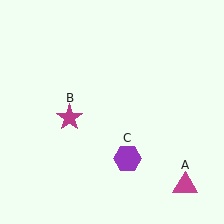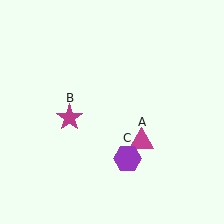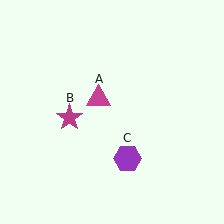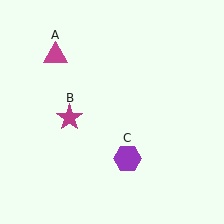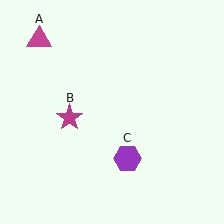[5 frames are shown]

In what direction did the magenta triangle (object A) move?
The magenta triangle (object A) moved up and to the left.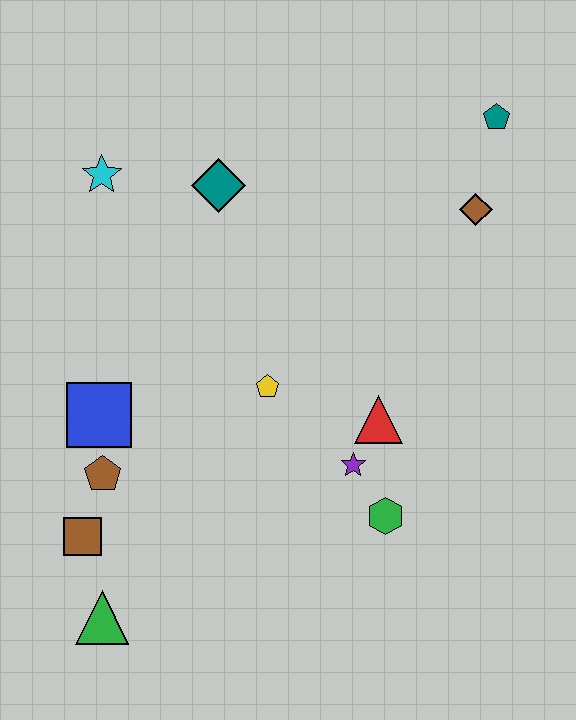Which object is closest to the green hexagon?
The purple star is closest to the green hexagon.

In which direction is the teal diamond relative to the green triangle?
The teal diamond is above the green triangle.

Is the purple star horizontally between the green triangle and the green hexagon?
Yes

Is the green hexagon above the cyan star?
No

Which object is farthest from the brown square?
The teal pentagon is farthest from the brown square.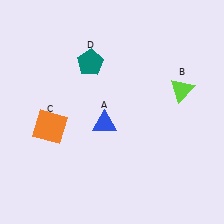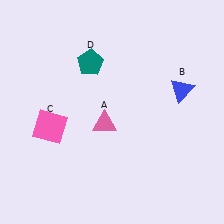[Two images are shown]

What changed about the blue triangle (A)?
In Image 1, A is blue. In Image 2, it changed to pink.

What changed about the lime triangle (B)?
In Image 1, B is lime. In Image 2, it changed to blue.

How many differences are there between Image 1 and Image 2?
There are 3 differences between the two images.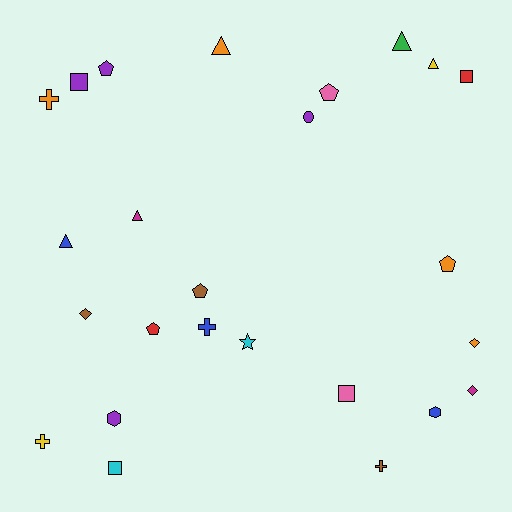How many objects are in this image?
There are 25 objects.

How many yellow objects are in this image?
There are 2 yellow objects.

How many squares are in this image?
There are 4 squares.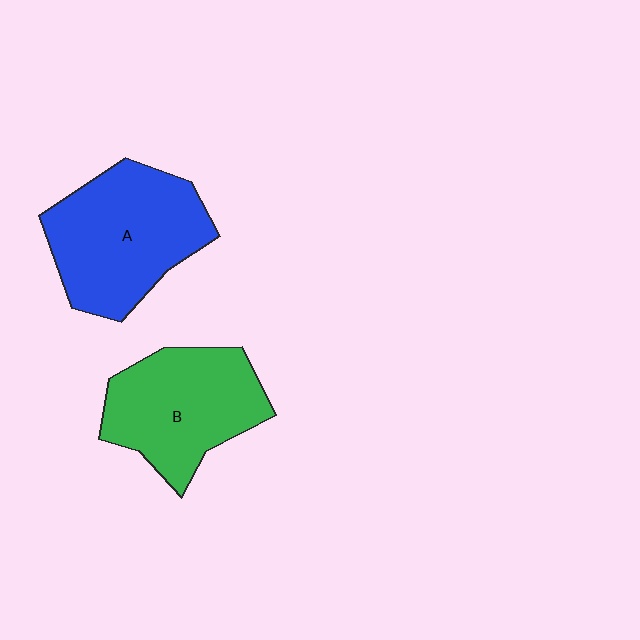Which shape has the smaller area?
Shape B (green).